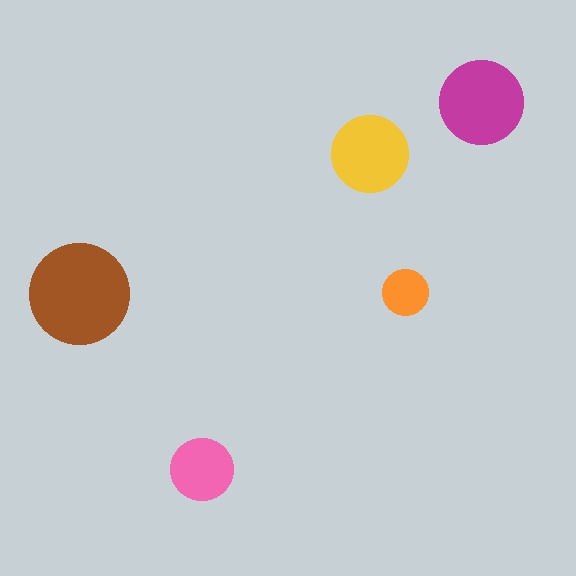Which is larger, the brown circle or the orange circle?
The brown one.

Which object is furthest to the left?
The brown circle is leftmost.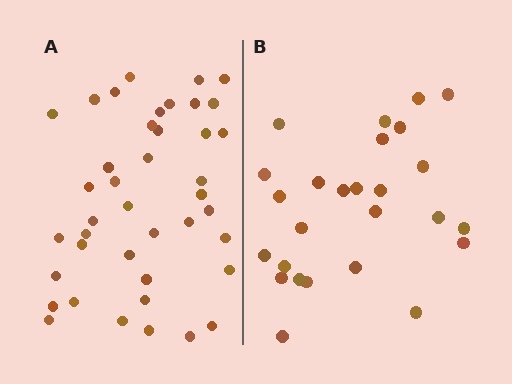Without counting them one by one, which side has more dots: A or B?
Region A (the left region) has more dots.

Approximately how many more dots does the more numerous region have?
Region A has approximately 15 more dots than region B.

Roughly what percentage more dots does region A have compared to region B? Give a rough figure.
About 60% more.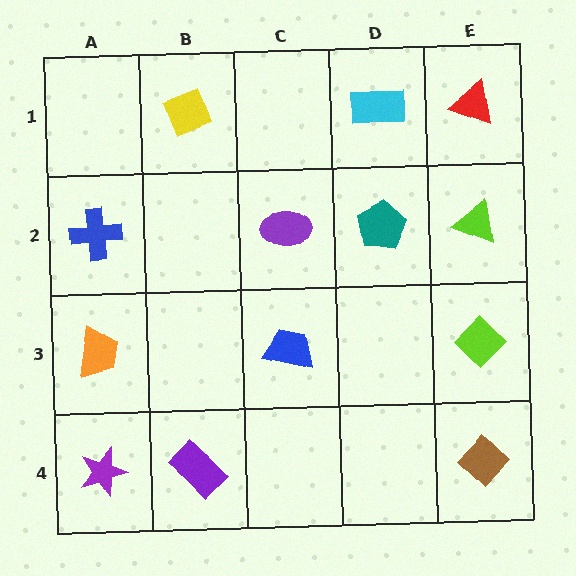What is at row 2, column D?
A teal pentagon.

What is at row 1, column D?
A cyan rectangle.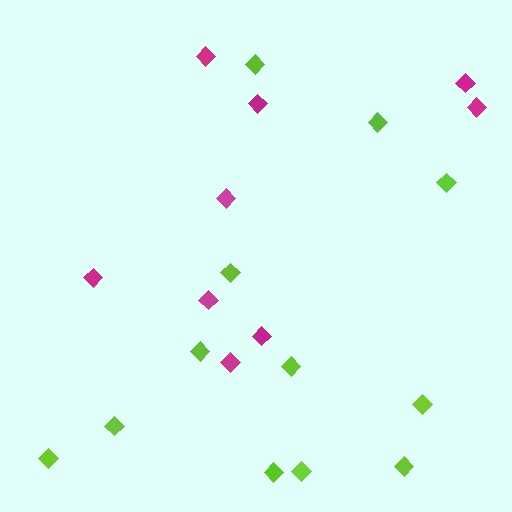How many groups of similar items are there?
There are 2 groups: one group of lime diamonds (12) and one group of magenta diamonds (9).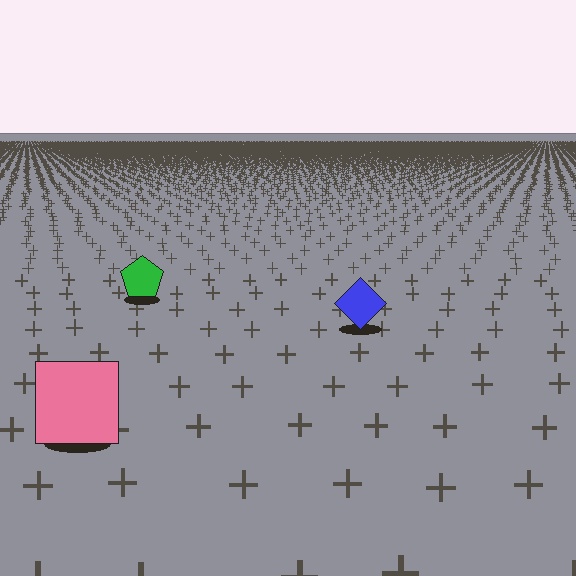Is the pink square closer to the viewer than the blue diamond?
Yes. The pink square is closer — you can tell from the texture gradient: the ground texture is coarser near it.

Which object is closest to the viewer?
The pink square is closest. The texture marks near it are larger and more spread out.